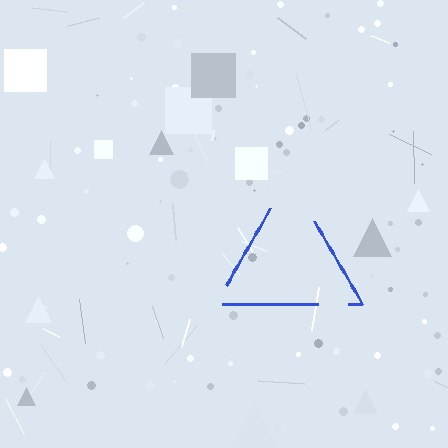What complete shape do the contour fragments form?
The contour fragments form a triangle.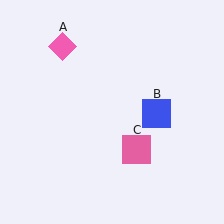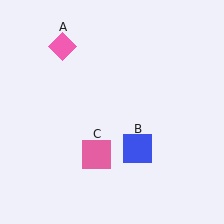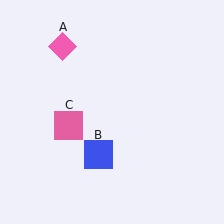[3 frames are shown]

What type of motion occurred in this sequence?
The blue square (object B), pink square (object C) rotated clockwise around the center of the scene.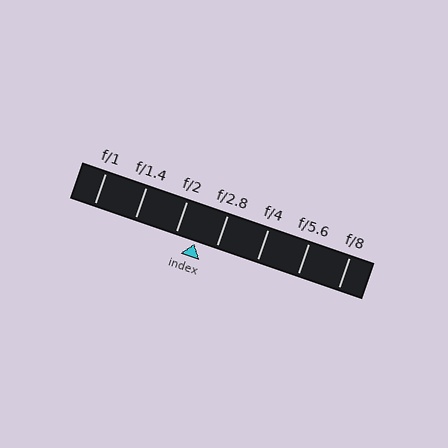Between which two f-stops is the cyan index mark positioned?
The index mark is between f/2 and f/2.8.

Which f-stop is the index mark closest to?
The index mark is closest to f/2.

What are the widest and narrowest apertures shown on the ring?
The widest aperture shown is f/1 and the narrowest is f/8.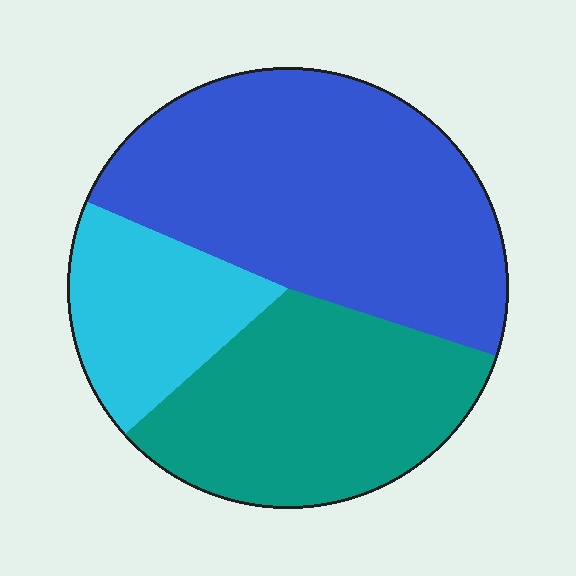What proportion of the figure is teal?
Teal takes up about one third (1/3) of the figure.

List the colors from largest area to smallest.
From largest to smallest: blue, teal, cyan.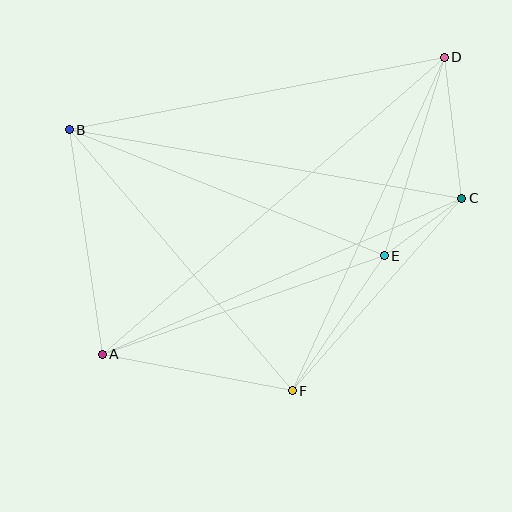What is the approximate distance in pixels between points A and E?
The distance between A and E is approximately 299 pixels.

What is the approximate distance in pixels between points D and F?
The distance between D and F is approximately 367 pixels.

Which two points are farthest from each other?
Points A and D are farthest from each other.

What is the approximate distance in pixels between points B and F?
The distance between B and F is approximately 343 pixels.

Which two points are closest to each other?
Points C and E are closest to each other.